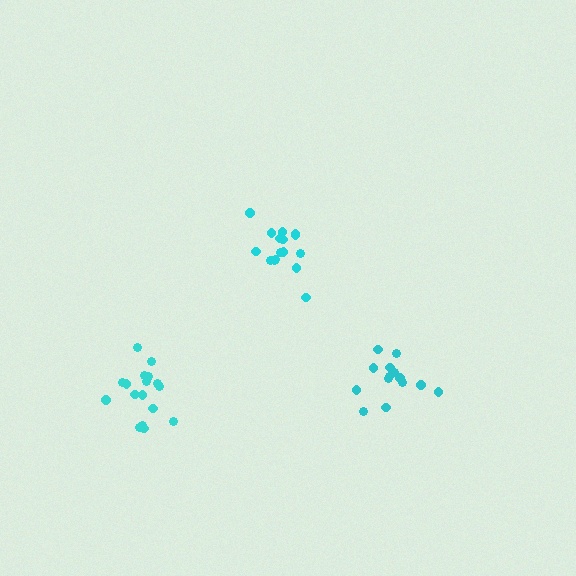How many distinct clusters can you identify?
There are 3 distinct clusters.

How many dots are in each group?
Group 1: 16 dots, Group 2: 17 dots, Group 3: 15 dots (48 total).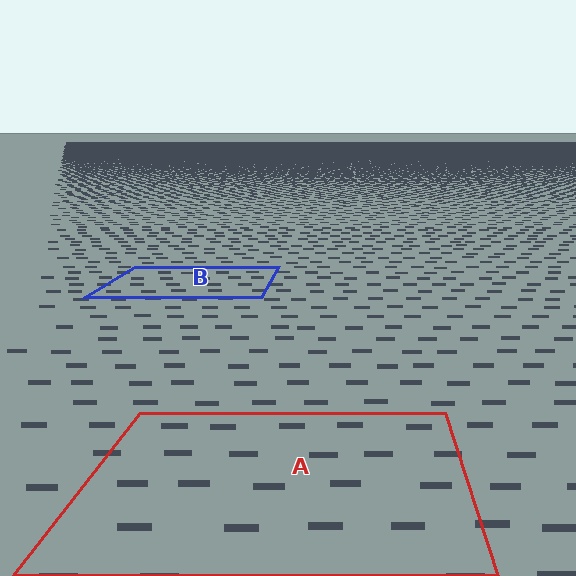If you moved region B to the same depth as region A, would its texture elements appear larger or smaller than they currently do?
They would appear larger. At a closer depth, the same texture elements are projected at a bigger on-screen size.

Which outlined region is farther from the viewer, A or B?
Region B is farther from the viewer — the texture elements inside it appear smaller and more densely packed.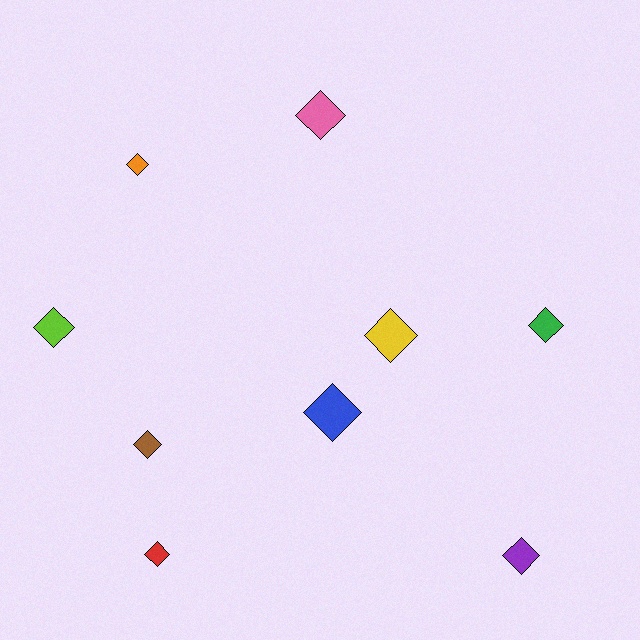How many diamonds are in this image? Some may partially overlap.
There are 9 diamonds.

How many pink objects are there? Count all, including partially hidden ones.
There is 1 pink object.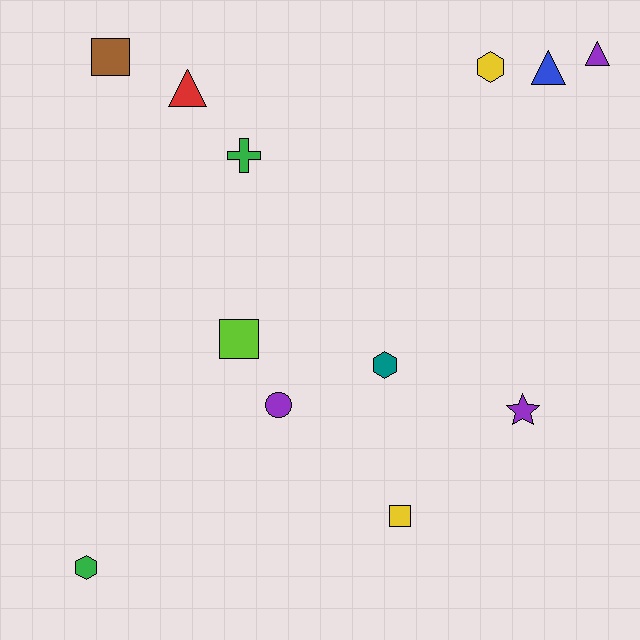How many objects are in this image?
There are 12 objects.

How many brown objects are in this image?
There is 1 brown object.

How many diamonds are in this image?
There are no diamonds.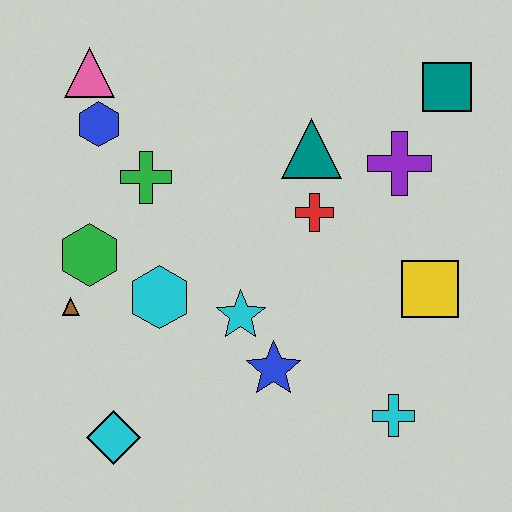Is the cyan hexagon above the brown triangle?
Yes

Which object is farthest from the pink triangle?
The cyan cross is farthest from the pink triangle.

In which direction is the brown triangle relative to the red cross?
The brown triangle is to the left of the red cross.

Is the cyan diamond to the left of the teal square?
Yes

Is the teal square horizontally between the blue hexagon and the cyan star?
No